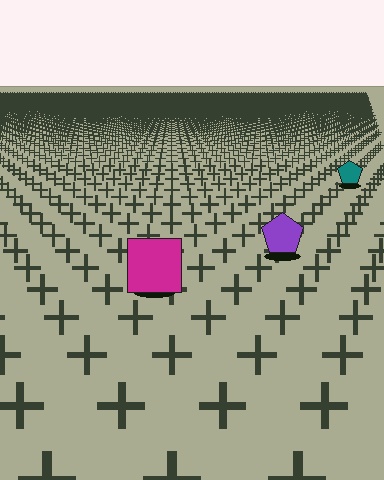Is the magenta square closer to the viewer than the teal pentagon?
Yes. The magenta square is closer — you can tell from the texture gradient: the ground texture is coarser near it.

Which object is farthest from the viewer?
The teal pentagon is farthest from the viewer. It appears smaller and the ground texture around it is denser.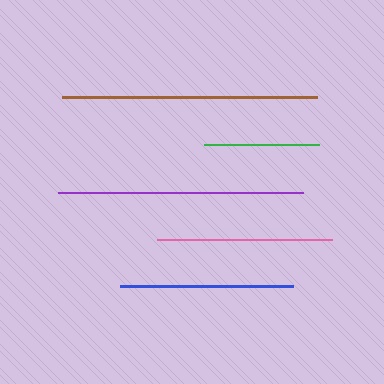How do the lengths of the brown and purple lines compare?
The brown and purple lines are approximately the same length.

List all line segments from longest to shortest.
From longest to shortest: brown, purple, pink, blue, green.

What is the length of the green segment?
The green segment is approximately 115 pixels long.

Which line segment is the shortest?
The green line is the shortest at approximately 115 pixels.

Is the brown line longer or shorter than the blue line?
The brown line is longer than the blue line.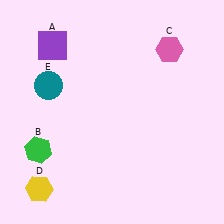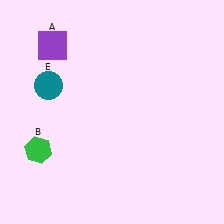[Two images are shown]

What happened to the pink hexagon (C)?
The pink hexagon (C) was removed in Image 2. It was in the top-right area of Image 1.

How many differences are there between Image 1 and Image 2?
There are 2 differences between the two images.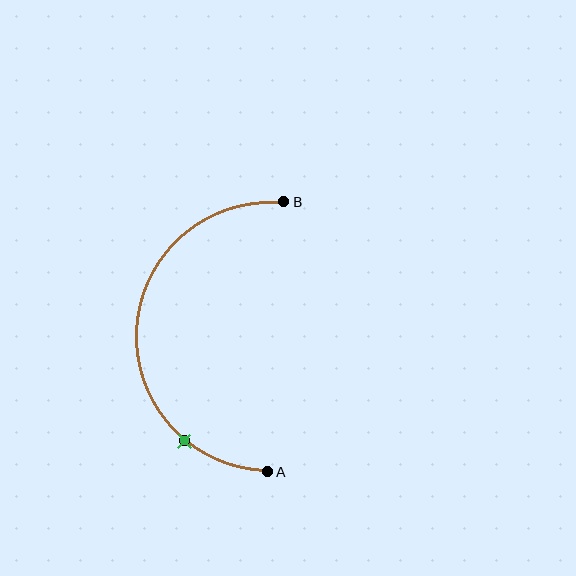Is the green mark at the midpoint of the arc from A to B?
No. The green mark lies on the arc but is closer to endpoint A. The arc midpoint would be at the point on the curve equidistant along the arc from both A and B.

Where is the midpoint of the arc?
The arc midpoint is the point on the curve farthest from the straight line joining A and B. It sits to the left of that line.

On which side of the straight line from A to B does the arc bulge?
The arc bulges to the left of the straight line connecting A and B.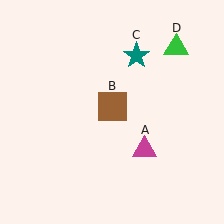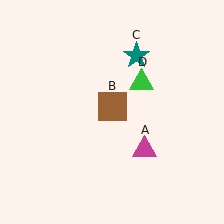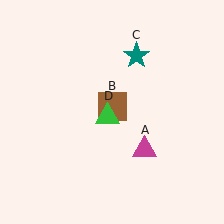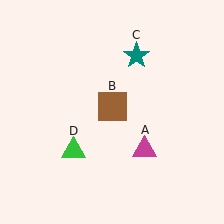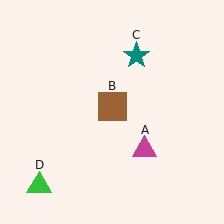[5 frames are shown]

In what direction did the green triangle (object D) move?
The green triangle (object D) moved down and to the left.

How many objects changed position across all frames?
1 object changed position: green triangle (object D).